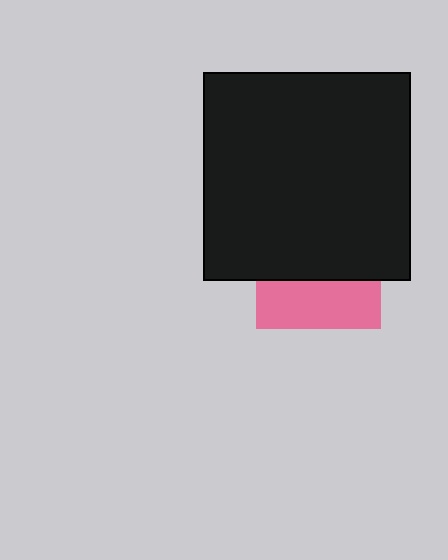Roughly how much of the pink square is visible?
A small part of it is visible (roughly 38%).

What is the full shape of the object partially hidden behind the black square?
The partially hidden object is a pink square.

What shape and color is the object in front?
The object in front is a black square.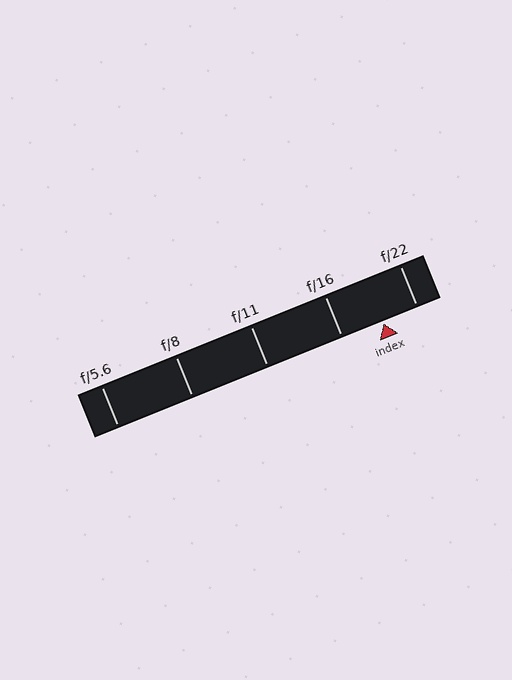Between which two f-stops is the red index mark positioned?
The index mark is between f/16 and f/22.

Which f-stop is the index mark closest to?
The index mark is closest to f/22.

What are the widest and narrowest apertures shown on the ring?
The widest aperture shown is f/5.6 and the narrowest is f/22.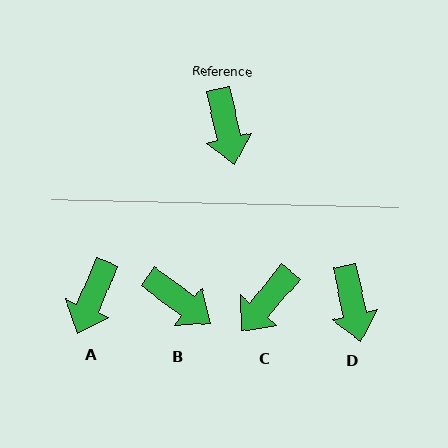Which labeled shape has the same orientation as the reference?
D.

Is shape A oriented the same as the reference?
No, it is off by about 35 degrees.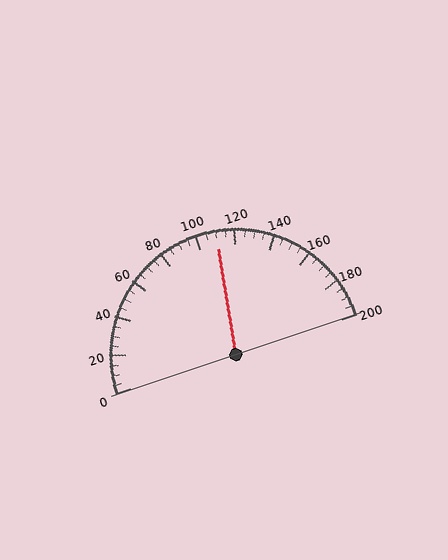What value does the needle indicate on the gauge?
The needle indicates approximately 110.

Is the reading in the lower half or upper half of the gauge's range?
The reading is in the upper half of the range (0 to 200).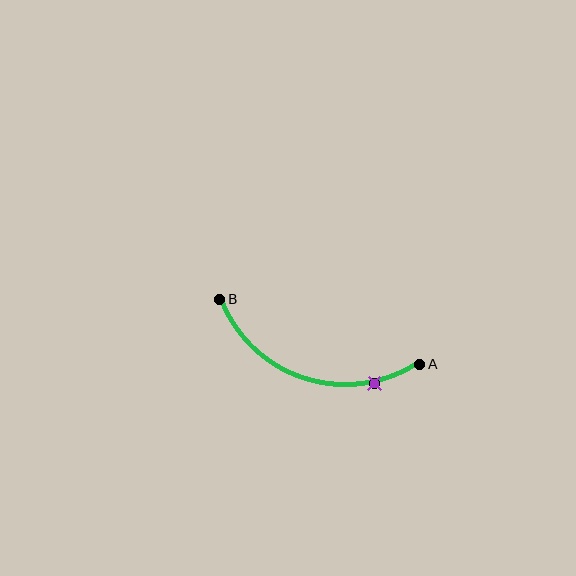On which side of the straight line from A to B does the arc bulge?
The arc bulges below the straight line connecting A and B.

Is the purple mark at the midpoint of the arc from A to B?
No. The purple mark lies on the arc but is closer to endpoint A. The arc midpoint would be at the point on the curve equidistant along the arc from both A and B.